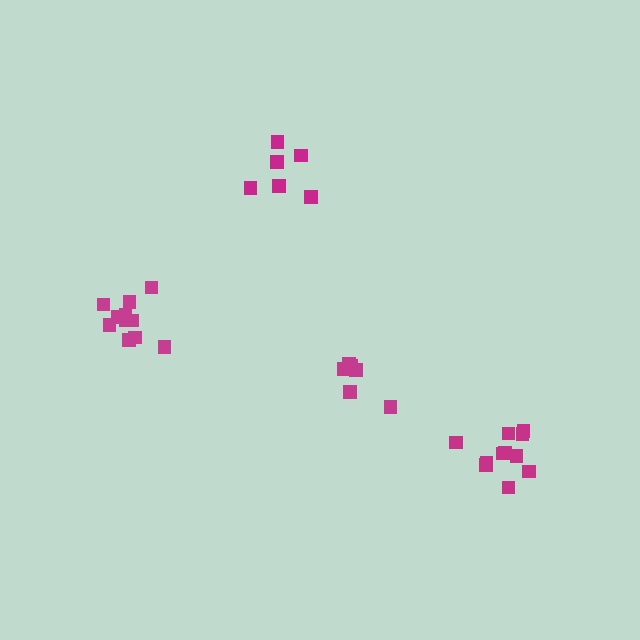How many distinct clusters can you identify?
There are 4 distinct clusters.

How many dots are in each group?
Group 1: 11 dots, Group 2: 11 dots, Group 3: 6 dots, Group 4: 6 dots (34 total).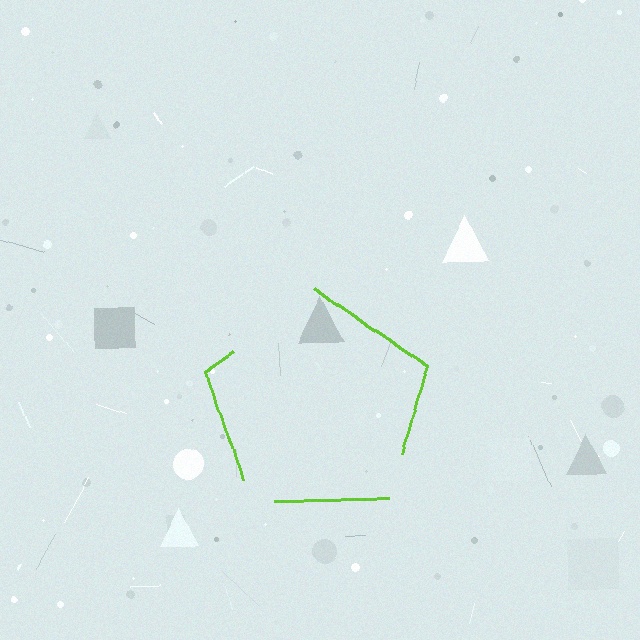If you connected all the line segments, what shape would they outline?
They would outline a pentagon.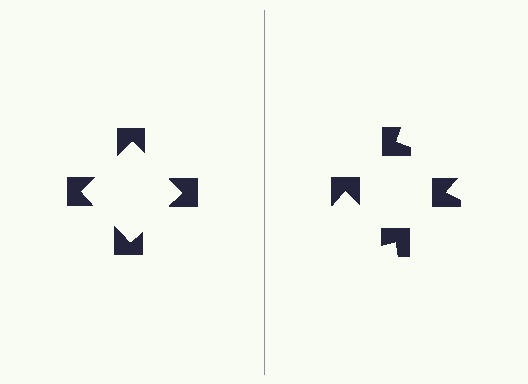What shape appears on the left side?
An illusory square.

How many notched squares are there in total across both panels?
8 — 4 on each side.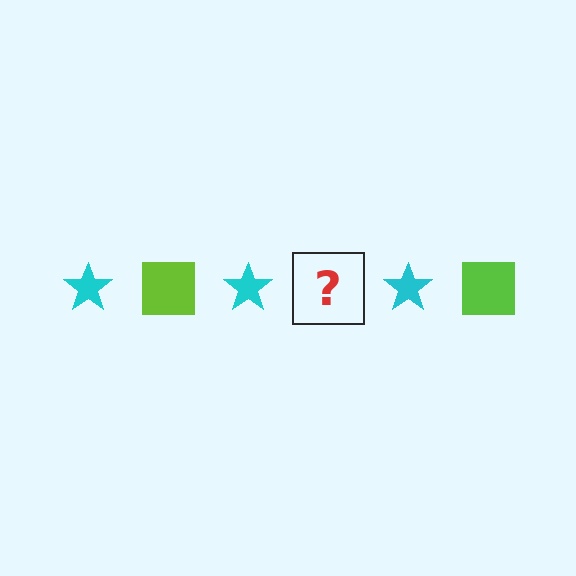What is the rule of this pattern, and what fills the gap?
The rule is that the pattern alternates between cyan star and lime square. The gap should be filled with a lime square.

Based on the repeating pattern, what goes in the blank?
The blank should be a lime square.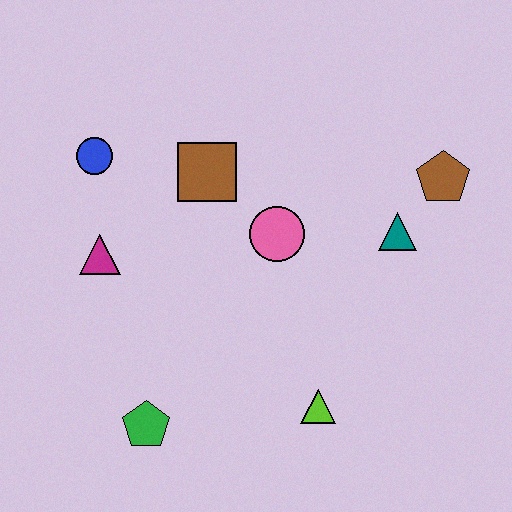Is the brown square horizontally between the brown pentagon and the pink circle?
No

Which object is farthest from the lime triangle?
The blue circle is farthest from the lime triangle.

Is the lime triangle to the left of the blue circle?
No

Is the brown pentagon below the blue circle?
Yes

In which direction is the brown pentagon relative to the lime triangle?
The brown pentagon is above the lime triangle.